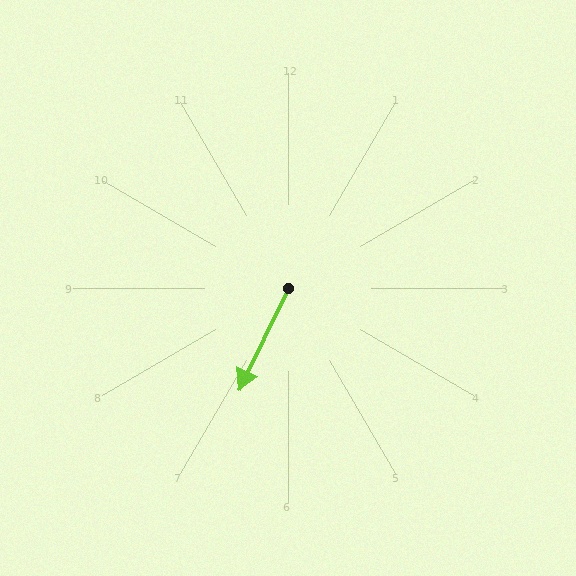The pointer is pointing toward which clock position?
Roughly 7 o'clock.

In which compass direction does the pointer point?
Southwest.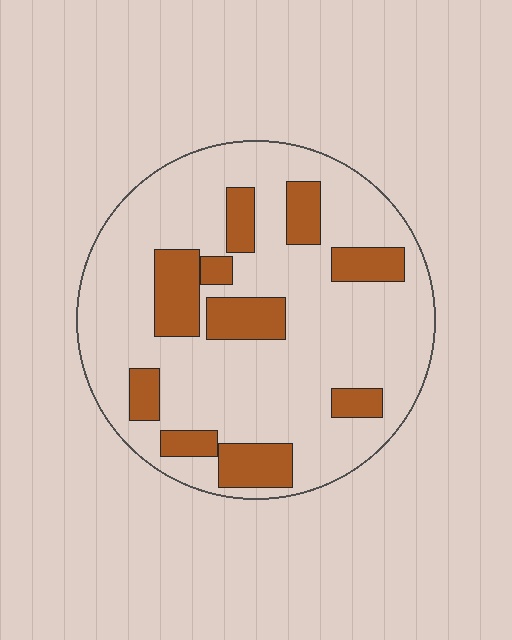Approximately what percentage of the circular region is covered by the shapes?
Approximately 25%.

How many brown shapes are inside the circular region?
10.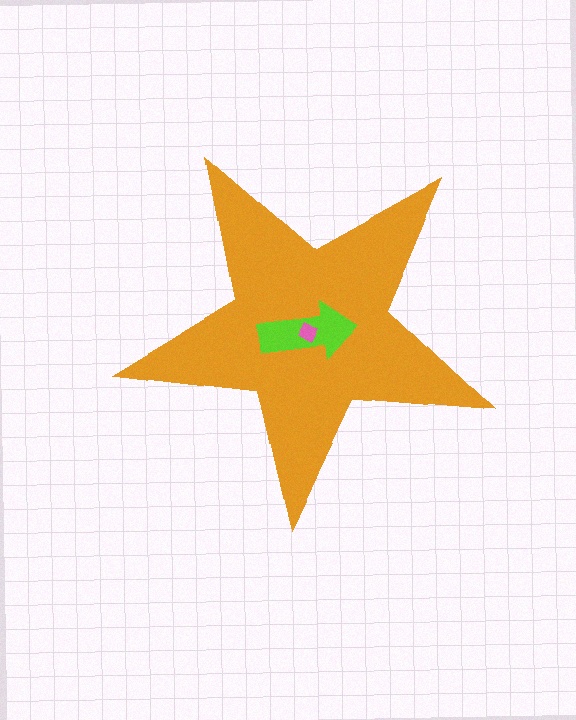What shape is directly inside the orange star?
The lime arrow.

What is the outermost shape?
The orange star.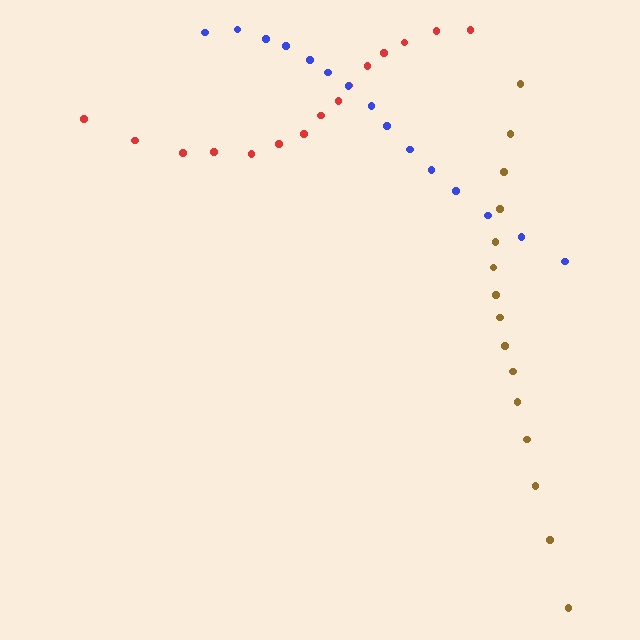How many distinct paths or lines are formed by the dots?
There are 3 distinct paths.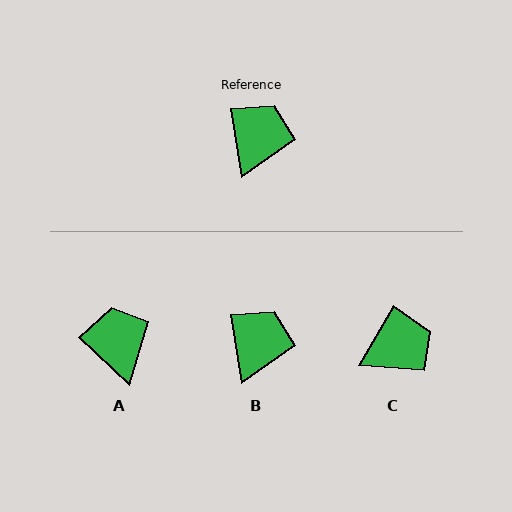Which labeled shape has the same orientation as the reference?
B.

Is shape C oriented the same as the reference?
No, it is off by about 40 degrees.